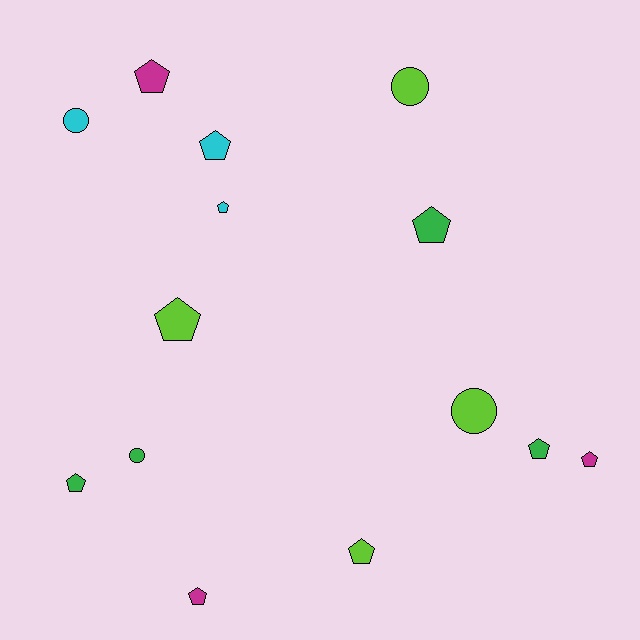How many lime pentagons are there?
There are 2 lime pentagons.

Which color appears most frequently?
Lime, with 4 objects.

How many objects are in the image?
There are 14 objects.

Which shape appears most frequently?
Pentagon, with 10 objects.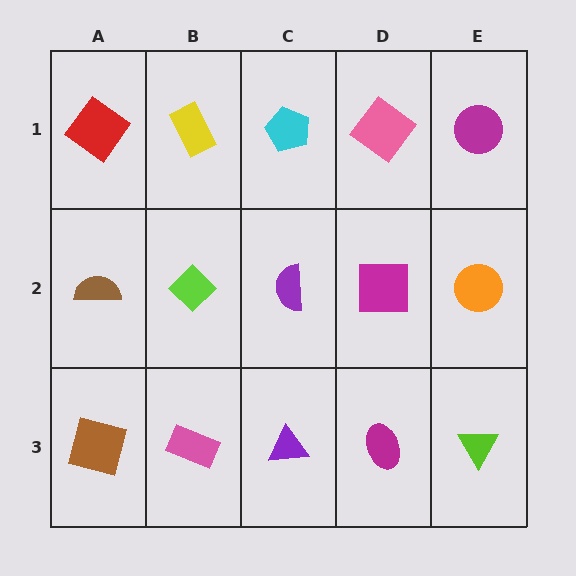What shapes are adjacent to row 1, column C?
A purple semicircle (row 2, column C), a yellow rectangle (row 1, column B), a pink diamond (row 1, column D).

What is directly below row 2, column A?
A brown square.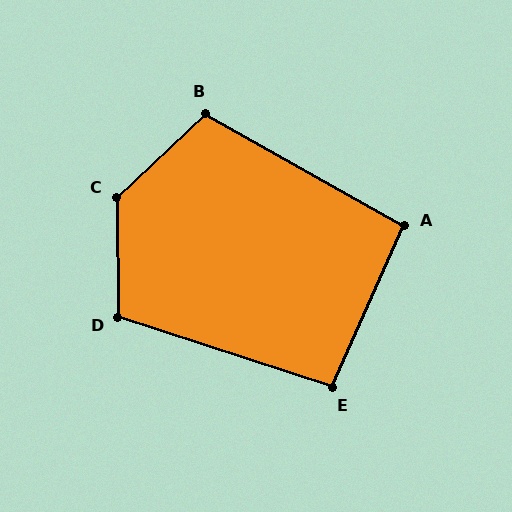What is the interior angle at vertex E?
Approximately 96 degrees (obtuse).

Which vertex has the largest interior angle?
C, at approximately 133 degrees.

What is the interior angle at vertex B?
Approximately 107 degrees (obtuse).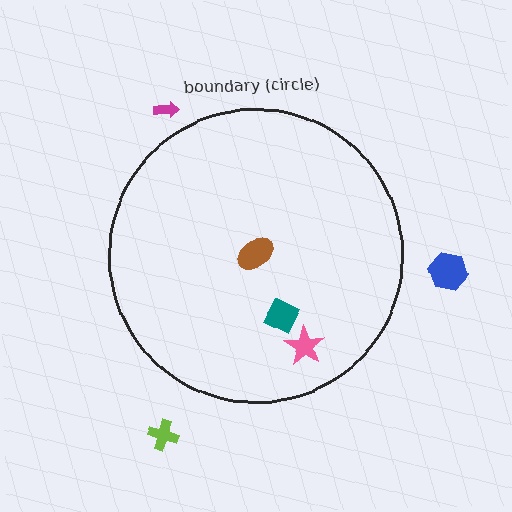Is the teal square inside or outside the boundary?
Inside.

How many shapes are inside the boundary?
3 inside, 3 outside.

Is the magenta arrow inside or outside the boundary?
Outside.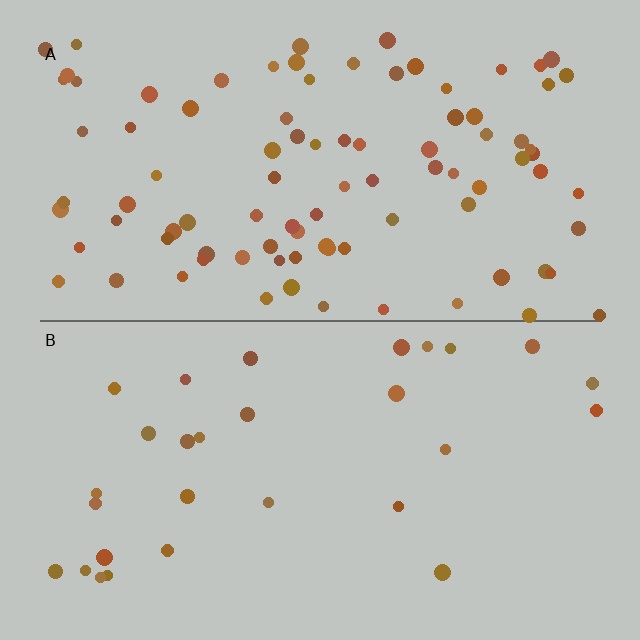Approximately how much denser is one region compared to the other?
Approximately 3.1× — region A over region B.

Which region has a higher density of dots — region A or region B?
A (the top).